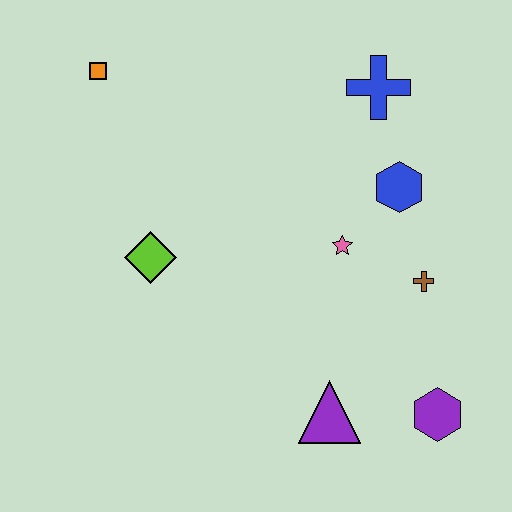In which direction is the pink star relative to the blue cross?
The pink star is below the blue cross.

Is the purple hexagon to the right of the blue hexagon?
Yes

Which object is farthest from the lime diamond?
The purple hexagon is farthest from the lime diamond.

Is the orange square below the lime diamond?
No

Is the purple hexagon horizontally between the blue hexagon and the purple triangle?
No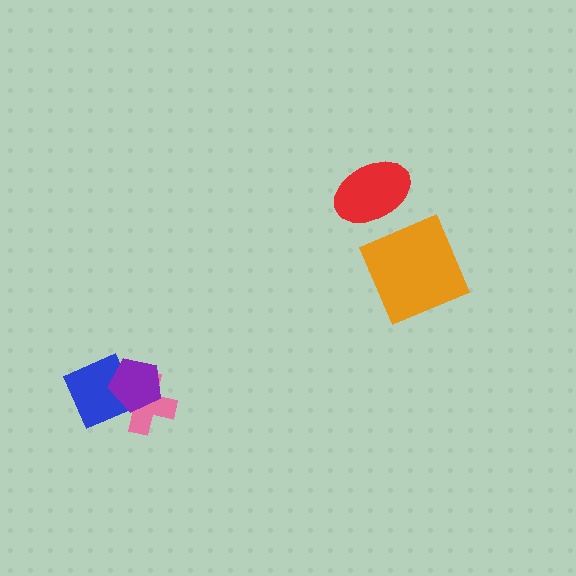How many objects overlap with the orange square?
0 objects overlap with the orange square.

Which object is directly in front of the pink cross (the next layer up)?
The blue diamond is directly in front of the pink cross.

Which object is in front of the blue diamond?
The purple pentagon is in front of the blue diamond.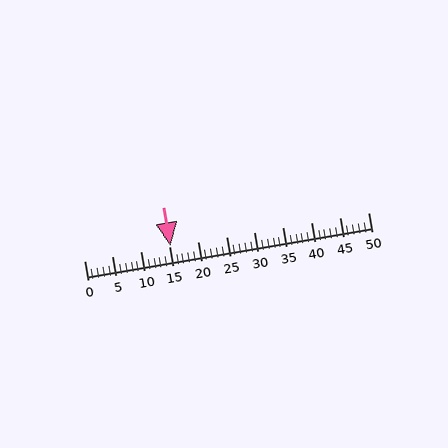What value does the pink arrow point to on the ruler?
The pink arrow points to approximately 15.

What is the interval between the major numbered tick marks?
The major tick marks are spaced 5 units apart.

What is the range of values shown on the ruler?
The ruler shows values from 0 to 50.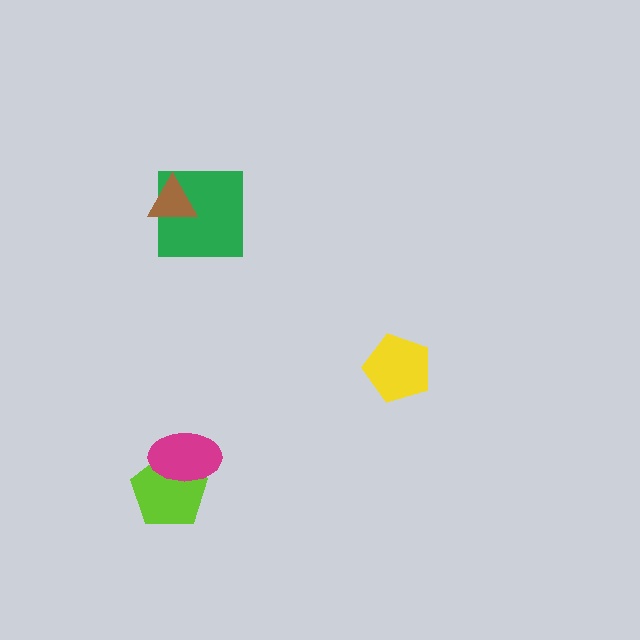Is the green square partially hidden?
Yes, it is partially covered by another shape.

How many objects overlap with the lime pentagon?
1 object overlaps with the lime pentagon.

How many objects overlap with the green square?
1 object overlaps with the green square.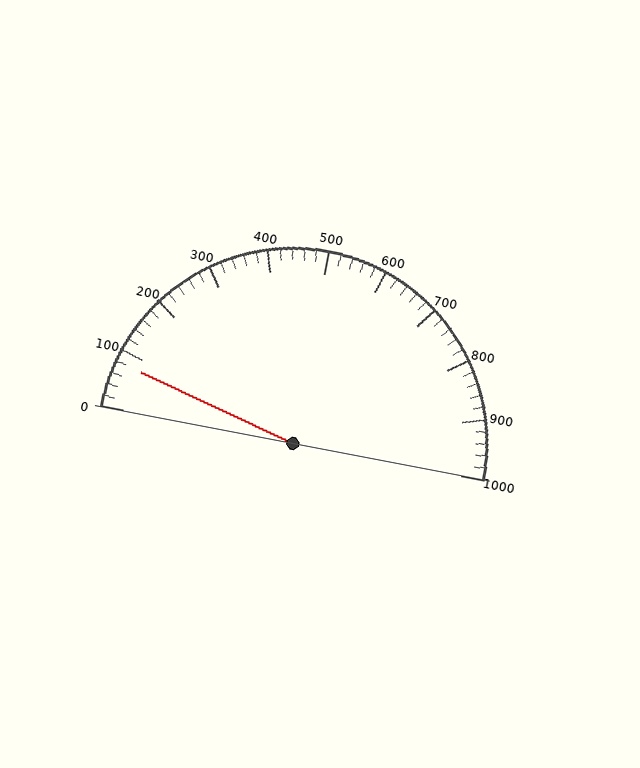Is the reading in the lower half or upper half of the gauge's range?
The reading is in the lower half of the range (0 to 1000).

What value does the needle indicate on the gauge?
The needle indicates approximately 80.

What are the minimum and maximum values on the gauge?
The gauge ranges from 0 to 1000.